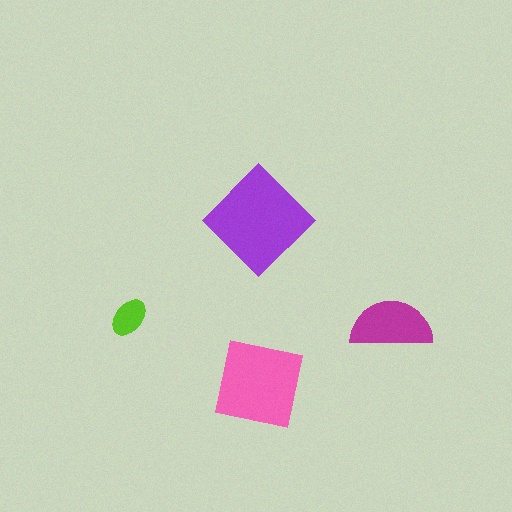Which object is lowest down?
The pink square is bottommost.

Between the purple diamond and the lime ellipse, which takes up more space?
The purple diamond.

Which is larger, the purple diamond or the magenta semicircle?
The purple diamond.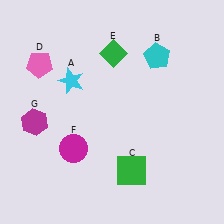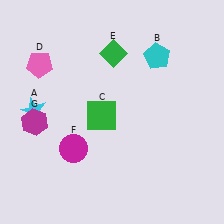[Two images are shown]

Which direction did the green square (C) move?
The green square (C) moved up.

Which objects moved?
The objects that moved are: the cyan star (A), the green square (C).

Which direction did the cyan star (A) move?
The cyan star (A) moved left.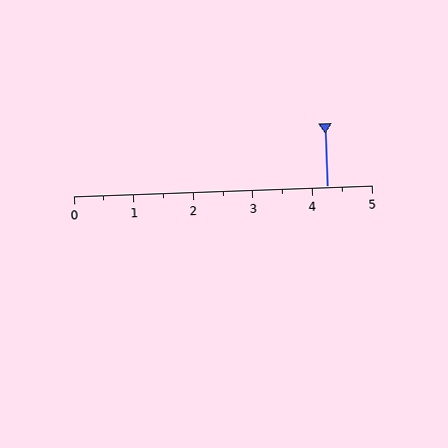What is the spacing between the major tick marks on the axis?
The major ticks are spaced 1 apart.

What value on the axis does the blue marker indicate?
The marker indicates approximately 4.2.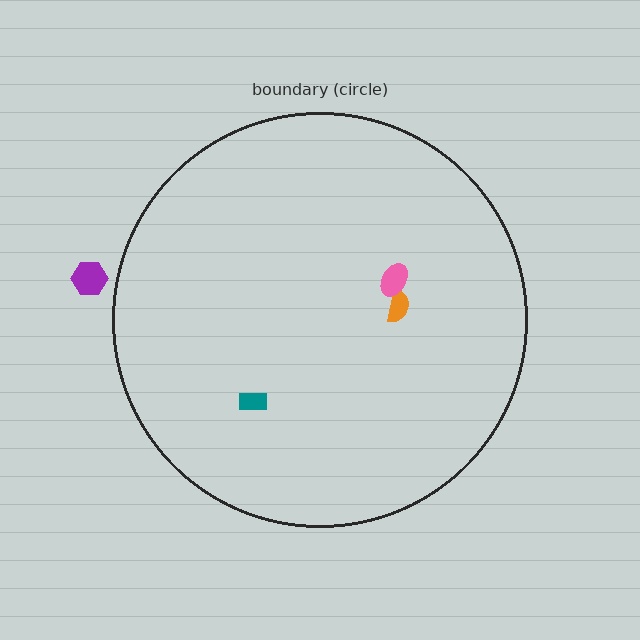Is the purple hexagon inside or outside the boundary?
Outside.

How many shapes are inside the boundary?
3 inside, 1 outside.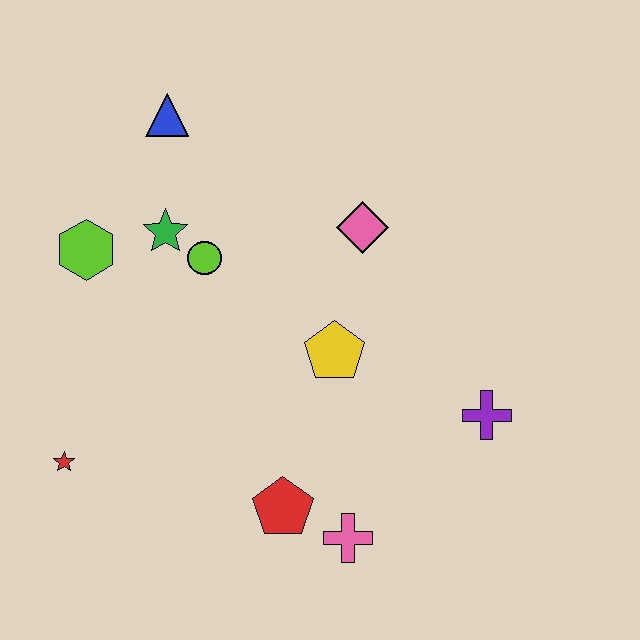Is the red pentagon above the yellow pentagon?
No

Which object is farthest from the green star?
The purple cross is farthest from the green star.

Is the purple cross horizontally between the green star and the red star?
No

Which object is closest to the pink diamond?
The yellow pentagon is closest to the pink diamond.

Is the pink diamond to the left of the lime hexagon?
No